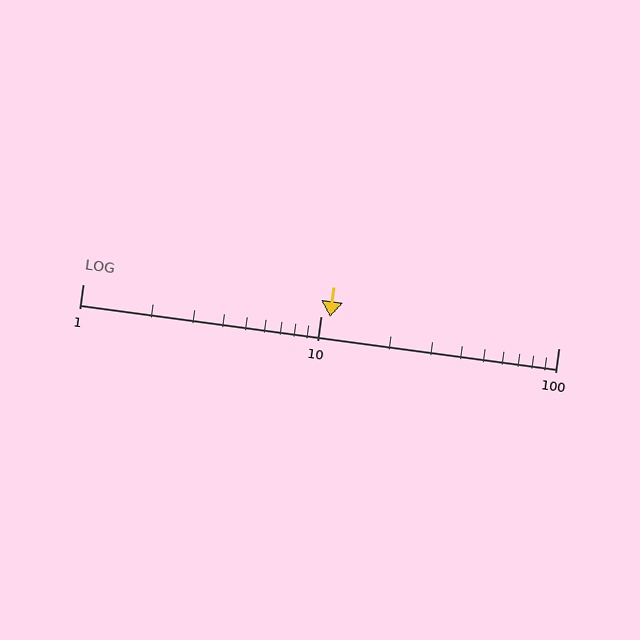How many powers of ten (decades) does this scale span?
The scale spans 2 decades, from 1 to 100.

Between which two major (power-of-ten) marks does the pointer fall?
The pointer is between 10 and 100.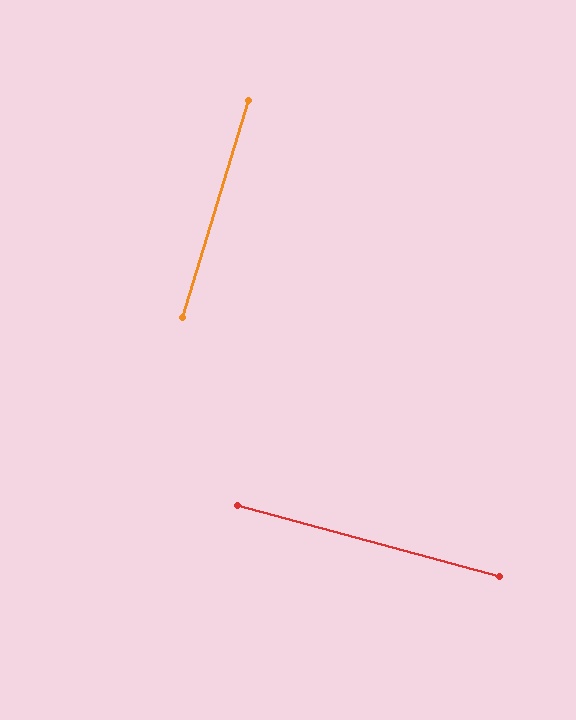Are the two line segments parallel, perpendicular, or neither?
Perpendicular — they meet at approximately 88°.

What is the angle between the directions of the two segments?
Approximately 88 degrees.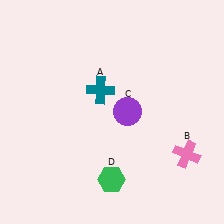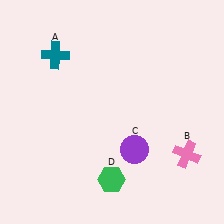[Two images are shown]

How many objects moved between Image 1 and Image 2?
2 objects moved between the two images.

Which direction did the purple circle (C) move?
The purple circle (C) moved down.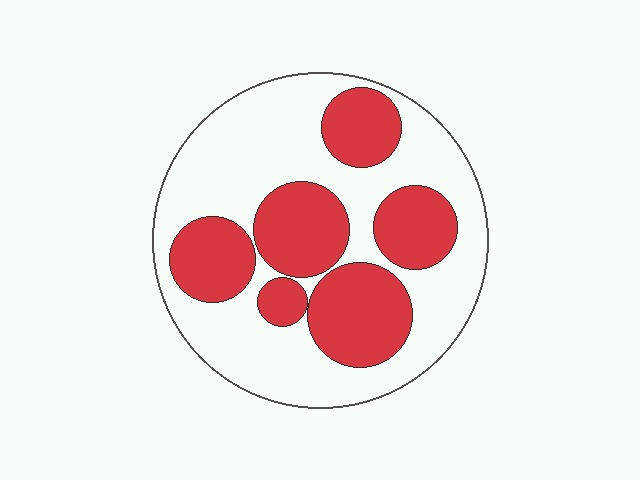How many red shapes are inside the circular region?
6.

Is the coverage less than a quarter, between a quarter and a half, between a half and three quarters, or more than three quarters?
Between a quarter and a half.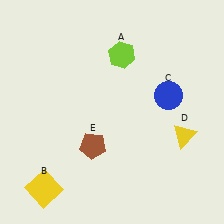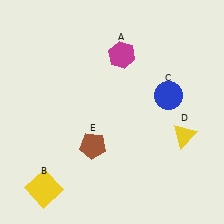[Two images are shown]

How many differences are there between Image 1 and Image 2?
There is 1 difference between the two images.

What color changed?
The hexagon (A) changed from lime in Image 1 to magenta in Image 2.